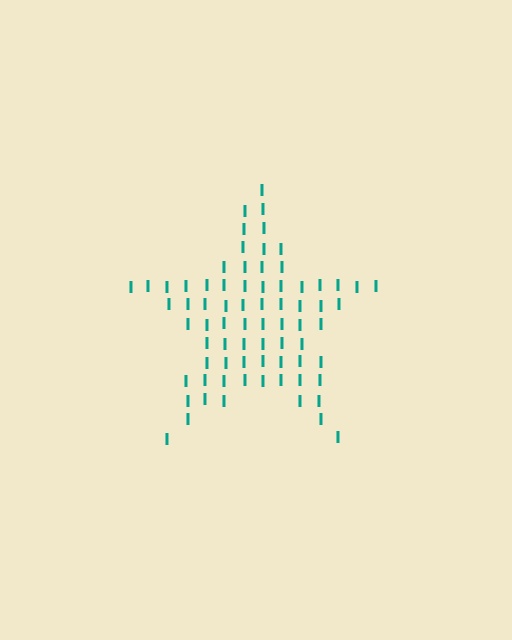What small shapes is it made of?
It is made of small letter I's.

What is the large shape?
The large shape is a star.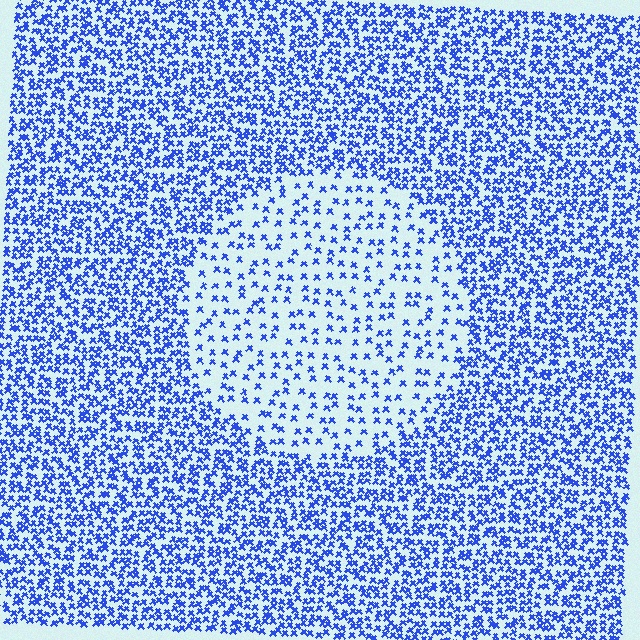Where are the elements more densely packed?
The elements are more densely packed outside the circle boundary.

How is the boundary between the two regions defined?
The boundary is defined by a change in element density (approximately 2.5x ratio). All elements are the same color, size, and shape.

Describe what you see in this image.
The image contains small blue elements arranged at two different densities. A circle-shaped region is visible where the elements are less densely packed than the surrounding area.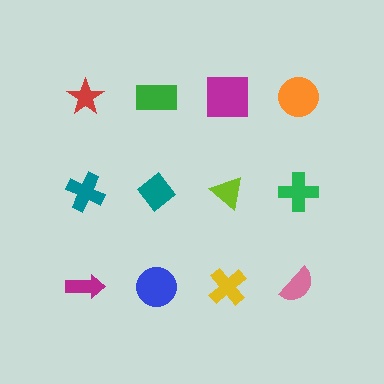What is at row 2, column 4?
A green cross.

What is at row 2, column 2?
A teal diamond.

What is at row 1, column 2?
A green rectangle.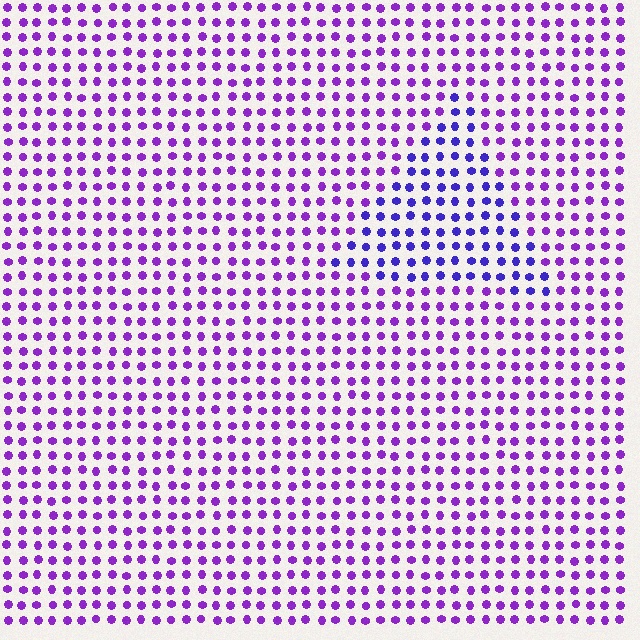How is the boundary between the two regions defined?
The boundary is defined purely by a slight shift in hue (about 31 degrees). Spacing, size, and orientation are identical on both sides.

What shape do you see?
I see a triangle.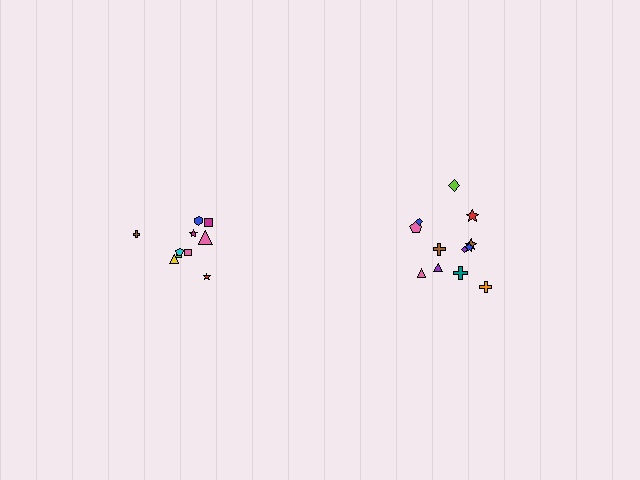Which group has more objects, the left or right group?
The right group.